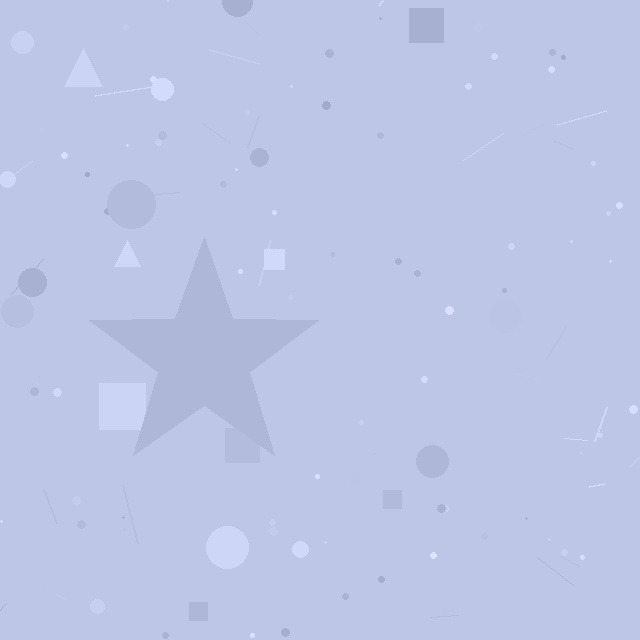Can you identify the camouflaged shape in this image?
The camouflaged shape is a star.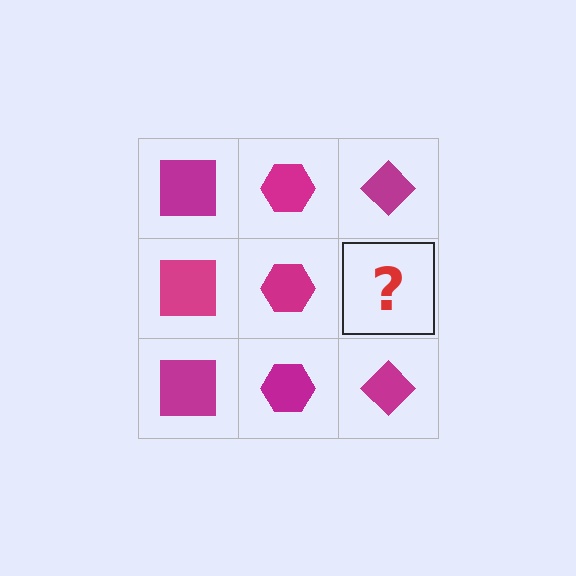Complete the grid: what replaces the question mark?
The question mark should be replaced with a magenta diamond.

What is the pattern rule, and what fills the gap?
The rule is that each column has a consistent shape. The gap should be filled with a magenta diamond.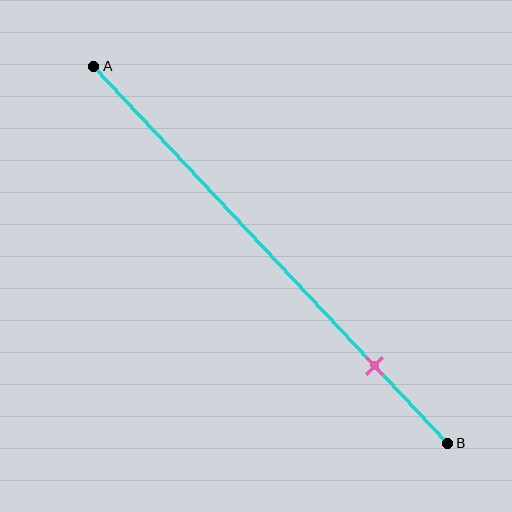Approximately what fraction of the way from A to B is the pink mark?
The pink mark is approximately 80% of the way from A to B.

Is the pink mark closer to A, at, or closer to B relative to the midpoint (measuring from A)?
The pink mark is closer to point B than the midpoint of segment AB.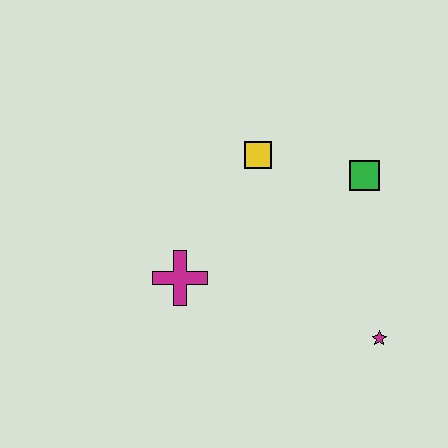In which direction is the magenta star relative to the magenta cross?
The magenta star is to the right of the magenta cross.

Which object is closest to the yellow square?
The green square is closest to the yellow square.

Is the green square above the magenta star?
Yes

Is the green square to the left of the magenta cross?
No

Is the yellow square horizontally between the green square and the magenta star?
No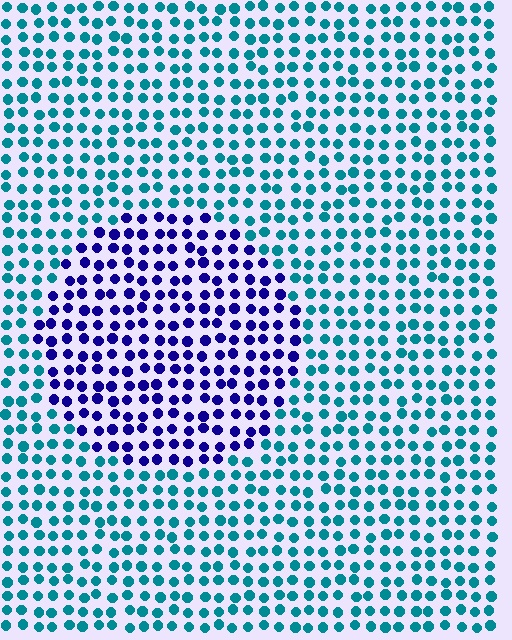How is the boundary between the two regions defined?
The boundary is defined purely by a slight shift in hue (about 63 degrees). Spacing, size, and orientation are identical on both sides.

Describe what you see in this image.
The image is filled with small teal elements in a uniform arrangement. A circle-shaped region is visible where the elements are tinted to a slightly different hue, forming a subtle color boundary.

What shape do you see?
I see a circle.